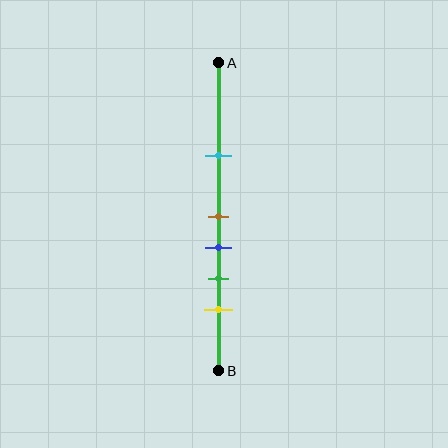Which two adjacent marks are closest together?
The brown and blue marks are the closest adjacent pair.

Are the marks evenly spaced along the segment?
No, the marks are not evenly spaced.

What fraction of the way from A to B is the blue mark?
The blue mark is approximately 60% (0.6) of the way from A to B.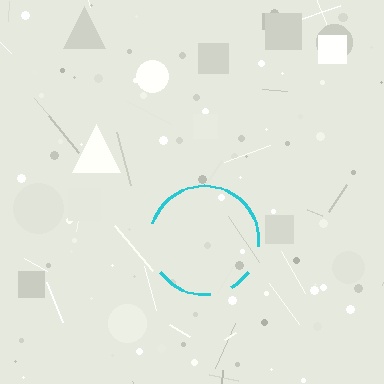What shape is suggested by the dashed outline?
The dashed outline suggests a circle.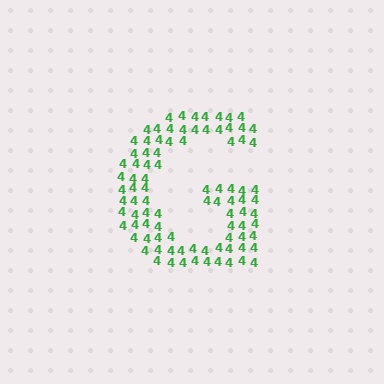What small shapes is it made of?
It is made of small digit 4's.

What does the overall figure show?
The overall figure shows the letter G.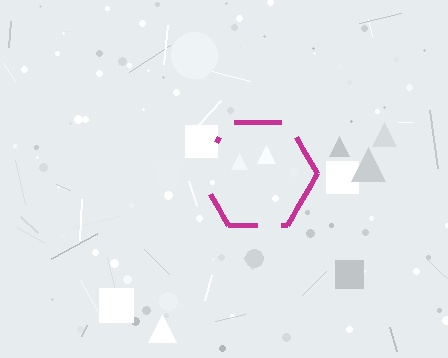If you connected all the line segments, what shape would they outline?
They would outline a hexagon.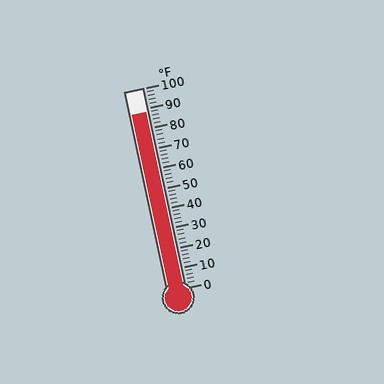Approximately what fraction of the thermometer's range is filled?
The thermometer is filled to approximately 90% of its range.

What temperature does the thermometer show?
The thermometer shows approximately 88°F.